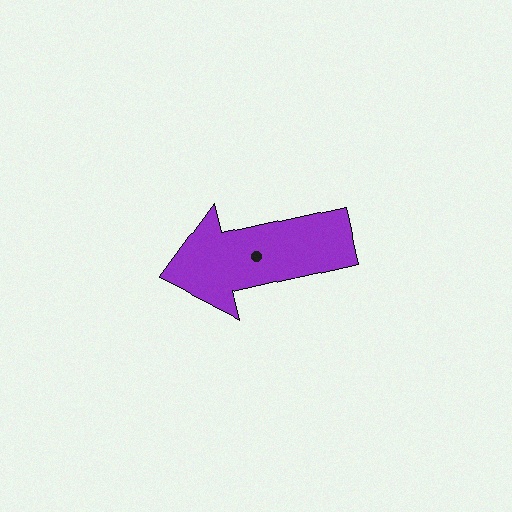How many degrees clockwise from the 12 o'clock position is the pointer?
Approximately 257 degrees.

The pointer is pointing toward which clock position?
Roughly 9 o'clock.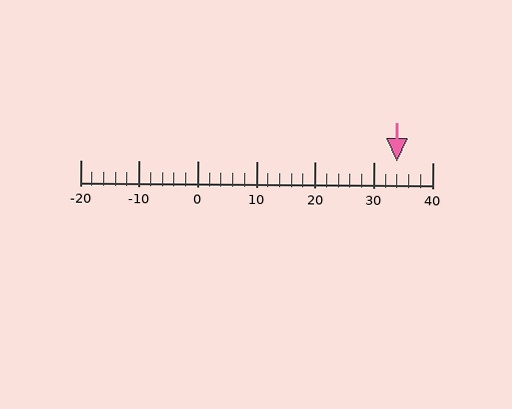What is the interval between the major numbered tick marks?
The major tick marks are spaced 10 units apart.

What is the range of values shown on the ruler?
The ruler shows values from -20 to 40.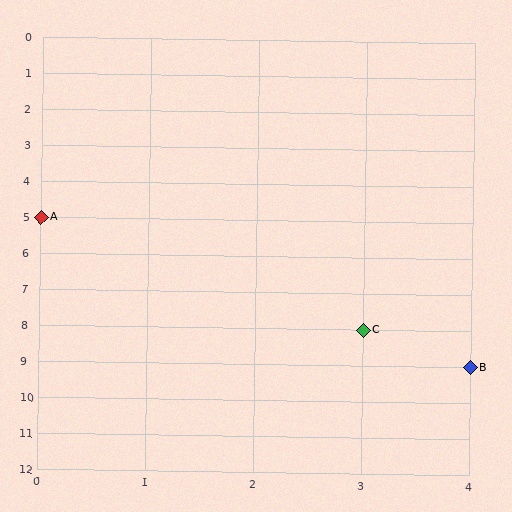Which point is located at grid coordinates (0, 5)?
Point A is at (0, 5).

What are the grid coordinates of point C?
Point C is at grid coordinates (3, 8).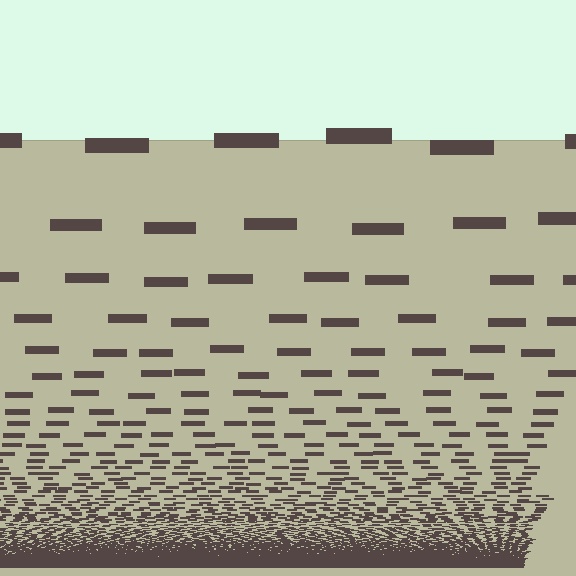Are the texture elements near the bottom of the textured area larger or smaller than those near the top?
Smaller. The gradient is inverted — elements near the bottom are smaller and denser.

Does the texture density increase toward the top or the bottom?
Density increases toward the bottom.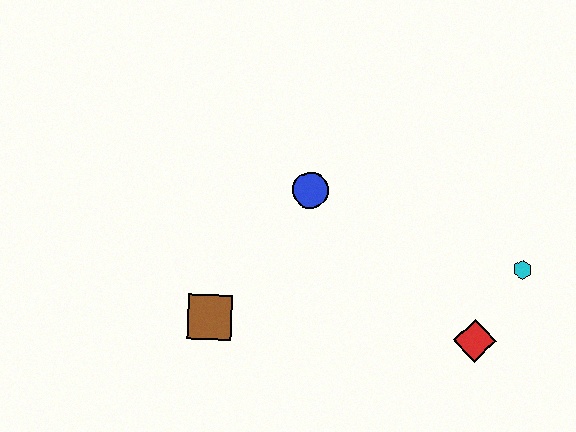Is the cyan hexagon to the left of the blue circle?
No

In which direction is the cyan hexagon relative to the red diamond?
The cyan hexagon is above the red diamond.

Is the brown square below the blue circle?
Yes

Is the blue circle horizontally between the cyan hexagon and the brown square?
Yes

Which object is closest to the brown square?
The blue circle is closest to the brown square.